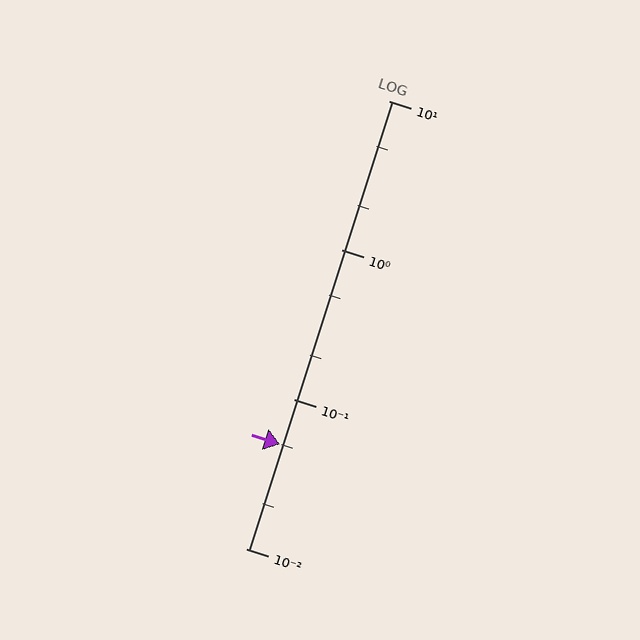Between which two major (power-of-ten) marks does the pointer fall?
The pointer is between 0.01 and 0.1.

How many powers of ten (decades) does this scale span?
The scale spans 3 decades, from 0.01 to 10.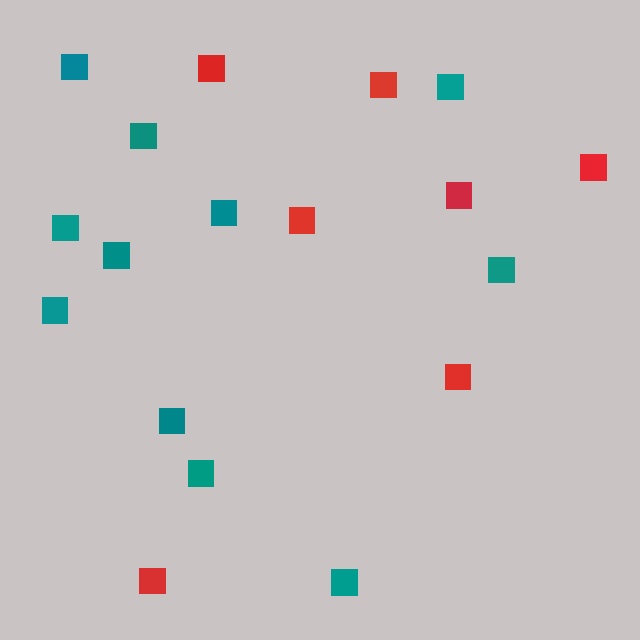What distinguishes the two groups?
There are 2 groups: one group of red squares (7) and one group of teal squares (11).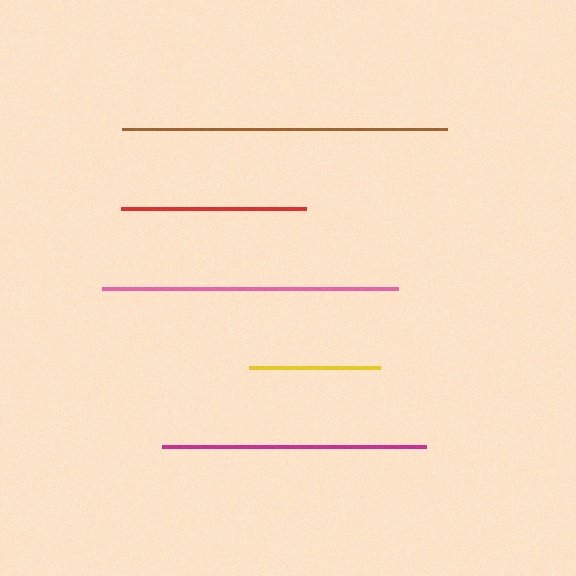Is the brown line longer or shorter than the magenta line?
The brown line is longer than the magenta line.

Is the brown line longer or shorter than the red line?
The brown line is longer than the red line.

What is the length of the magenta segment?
The magenta segment is approximately 265 pixels long.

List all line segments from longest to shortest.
From longest to shortest: brown, pink, magenta, red, yellow.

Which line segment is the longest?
The brown line is the longest at approximately 325 pixels.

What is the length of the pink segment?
The pink segment is approximately 296 pixels long.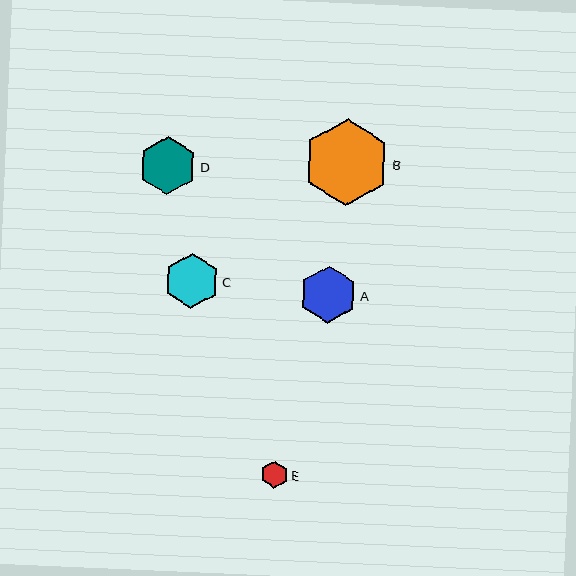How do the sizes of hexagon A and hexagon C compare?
Hexagon A and hexagon C are approximately the same size.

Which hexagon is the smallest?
Hexagon E is the smallest with a size of approximately 28 pixels.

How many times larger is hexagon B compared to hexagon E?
Hexagon B is approximately 3.1 times the size of hexagon E.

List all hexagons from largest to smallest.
From largest to smallest: B, D, A, C, E.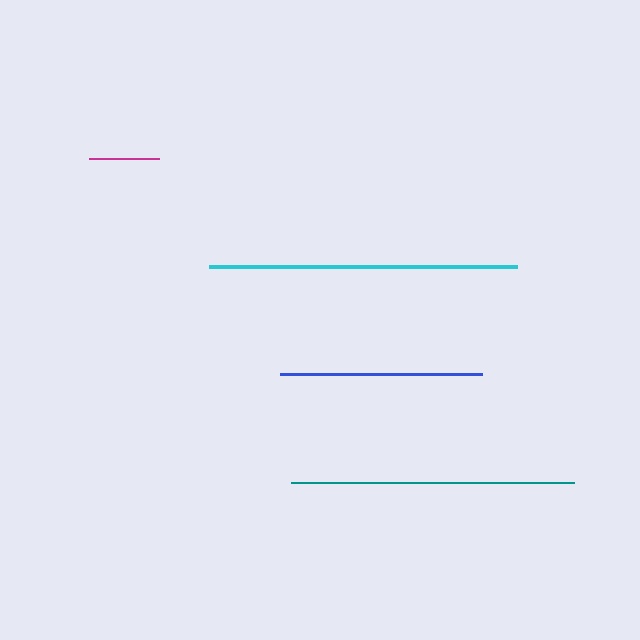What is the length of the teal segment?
The teal segment is approximately 283 pixels long.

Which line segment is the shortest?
The magenta line is the shortest at approximately 70 pixels.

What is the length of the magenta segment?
The magenta segment is approximately 70 pixels long.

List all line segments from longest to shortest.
From longest to shortest: cyan, teal, blue, magenta.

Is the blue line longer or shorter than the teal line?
The teal line is longer than the blue line.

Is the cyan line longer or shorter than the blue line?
The cyan line is longer than the blue line.